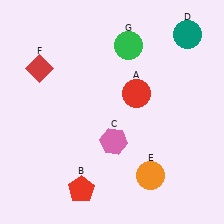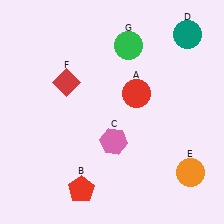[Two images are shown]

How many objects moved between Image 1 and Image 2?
2 objects moved between the two images.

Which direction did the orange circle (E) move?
The orange circle (E) moved right.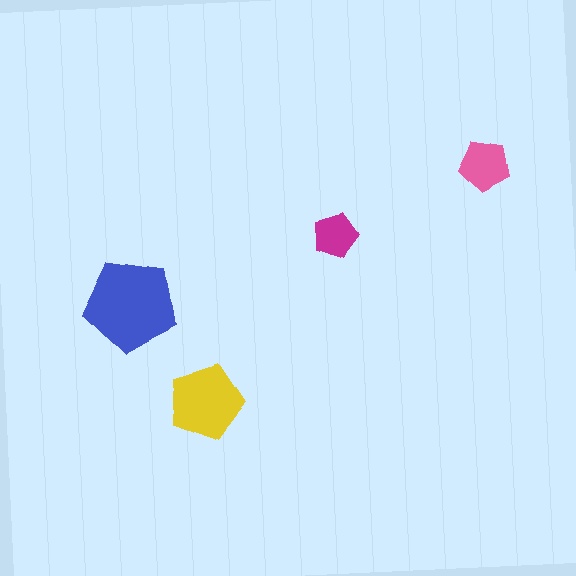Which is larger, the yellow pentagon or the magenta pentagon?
The yellow one.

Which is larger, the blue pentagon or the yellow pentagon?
The blue one.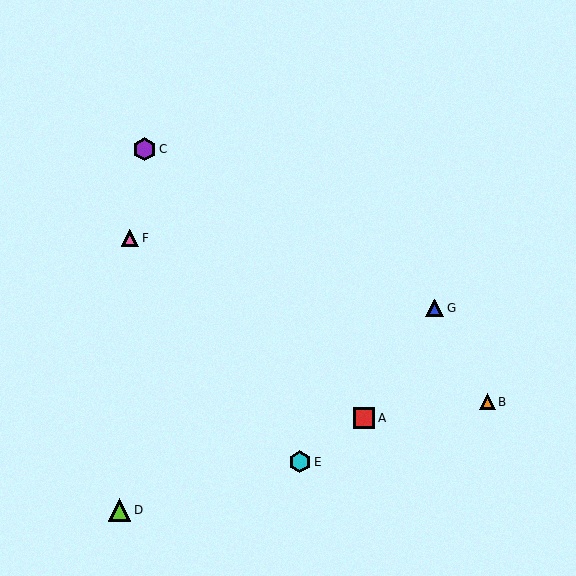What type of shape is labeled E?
Shape E is a cyan hexagon.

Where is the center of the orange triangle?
The center of the orange triangle is at (487, 402).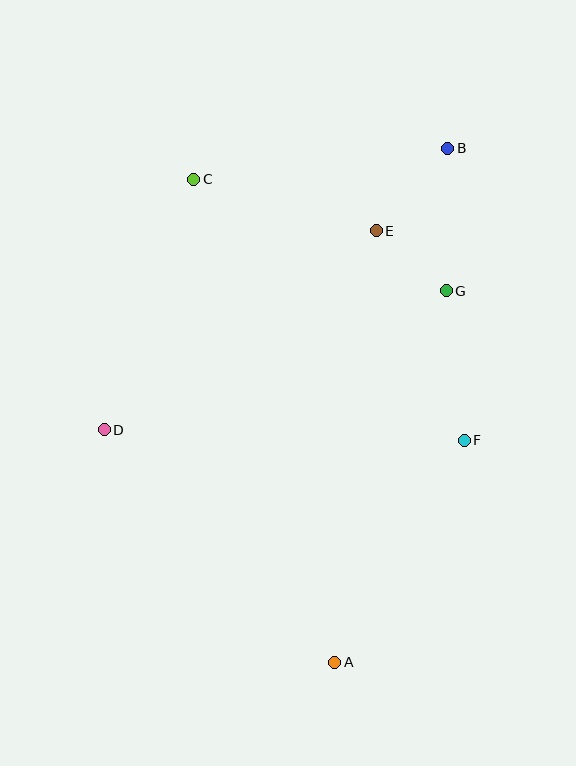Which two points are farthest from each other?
Points A and B are farthest from each other.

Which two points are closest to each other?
Points E and G are closest to each other.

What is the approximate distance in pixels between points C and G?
The distance between C and G is approximately 276 pixels.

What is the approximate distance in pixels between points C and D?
The distance between C and D is approximately 266 pixels.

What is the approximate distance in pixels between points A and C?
The distance between A and C is approximately 503 pixels.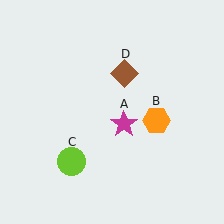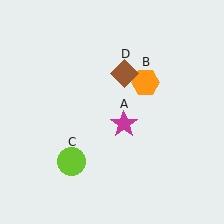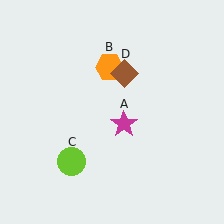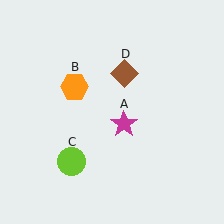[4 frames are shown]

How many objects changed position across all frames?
1 object changed position: orange hexagon (object B).